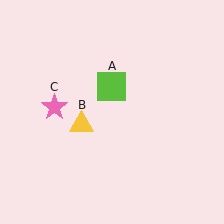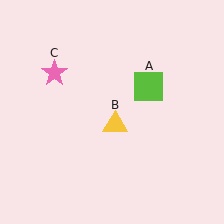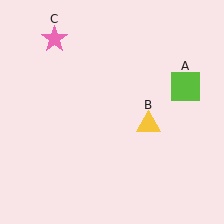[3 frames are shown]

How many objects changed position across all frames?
3 objects changed position: lime square (object A), yellow triangle (object B), pink star (object C).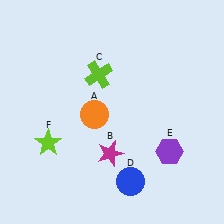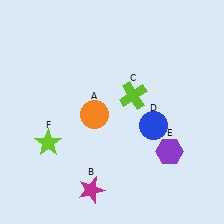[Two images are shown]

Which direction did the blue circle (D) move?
The blue circle (D) moved up.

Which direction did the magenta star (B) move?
The magenta star (B) moved down.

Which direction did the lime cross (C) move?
The lime cross (C) moved right.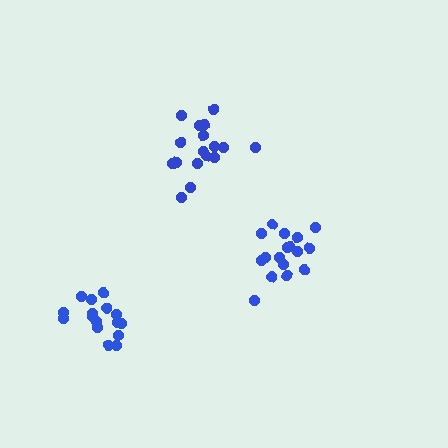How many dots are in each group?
Group 1: 17 dots, Group 2: 16 dots, Group 3: 17 dots (50 total).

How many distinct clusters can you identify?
There are 3 distinct clusters.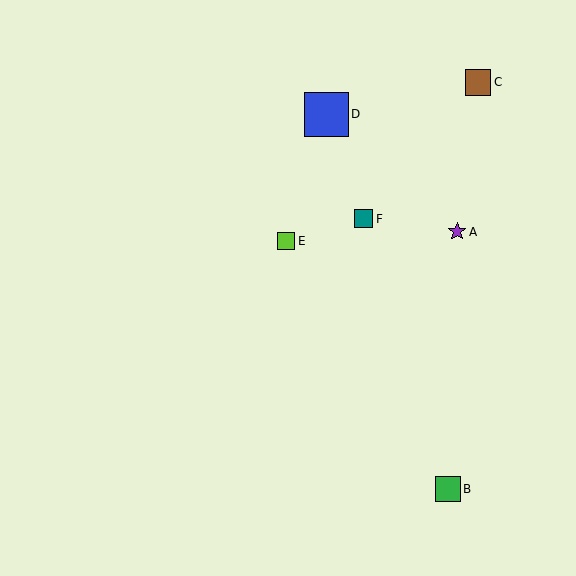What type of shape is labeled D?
Shape D is a blue square.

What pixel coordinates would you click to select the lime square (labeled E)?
Click at (286, 241) to select the lime square E.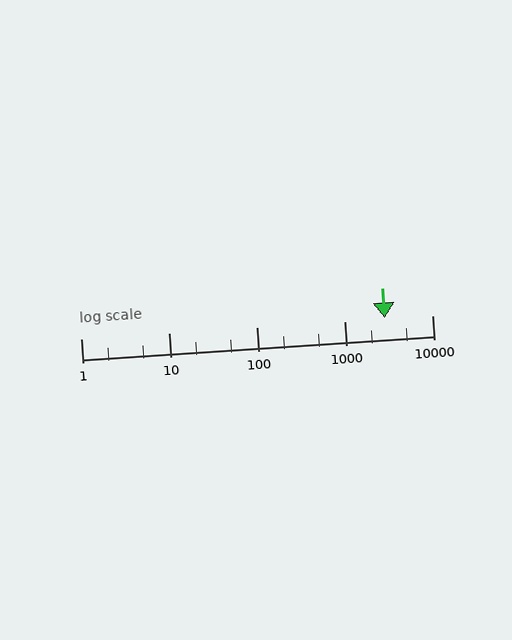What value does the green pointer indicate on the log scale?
The pointer indicates approximately 2900.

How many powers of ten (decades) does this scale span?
The scale spans 4 decades, from 1 to 10000.